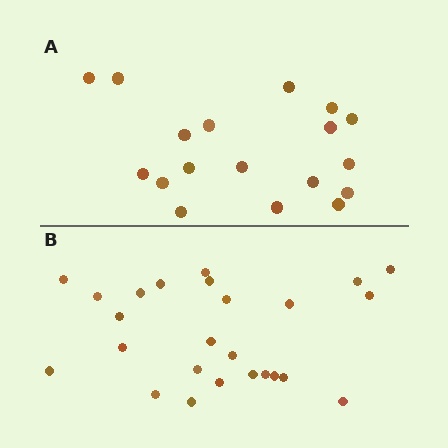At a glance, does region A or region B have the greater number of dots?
Region B (the bottom region) has more dots.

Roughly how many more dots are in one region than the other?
Region B has roughly 8 or so more dots than region A.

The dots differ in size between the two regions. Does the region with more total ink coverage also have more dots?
No. Region A has more total ink coverage because its dots are larger, but region B actually contains more individual dots. Total area can be misleading — the number of items is what matters here.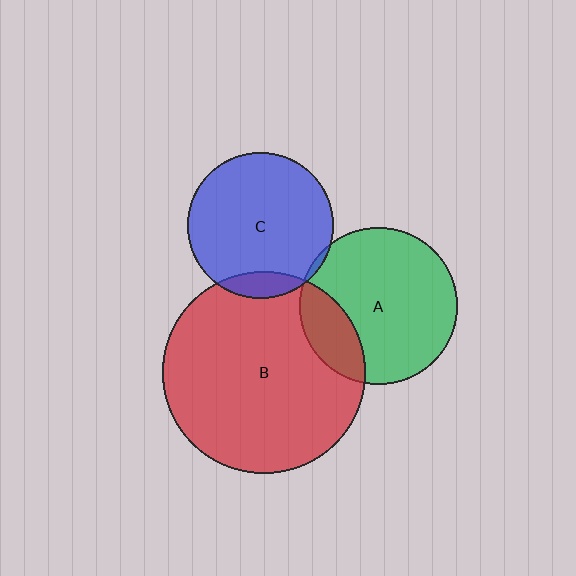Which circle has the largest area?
Circle B (red).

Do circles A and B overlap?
Yes.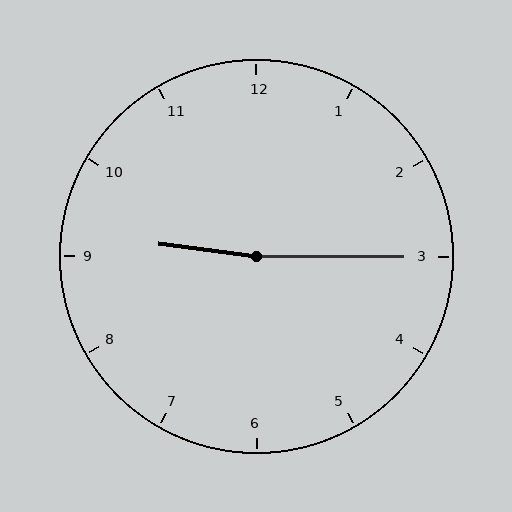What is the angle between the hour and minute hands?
Approximately 172 degrees.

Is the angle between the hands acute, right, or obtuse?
It is obtuse.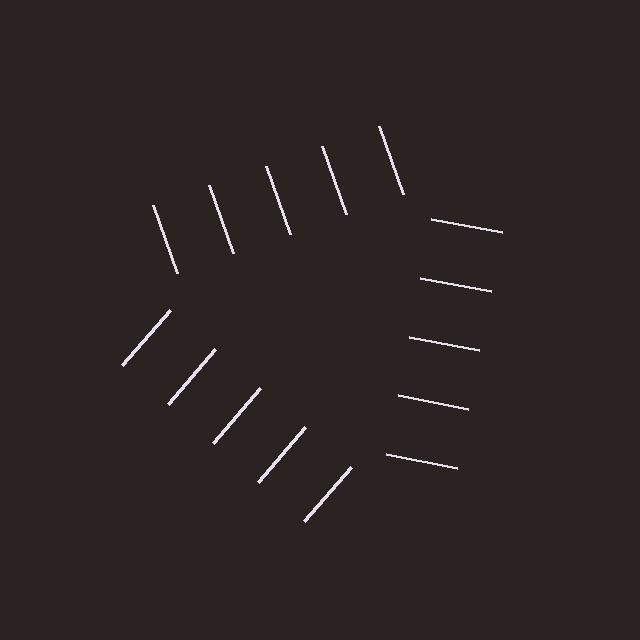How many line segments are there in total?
15 — 5 along each of the 3 edges.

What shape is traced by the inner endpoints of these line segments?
An illusory triangle — the line segments terminate on its edges but no continuous stroke is drawn.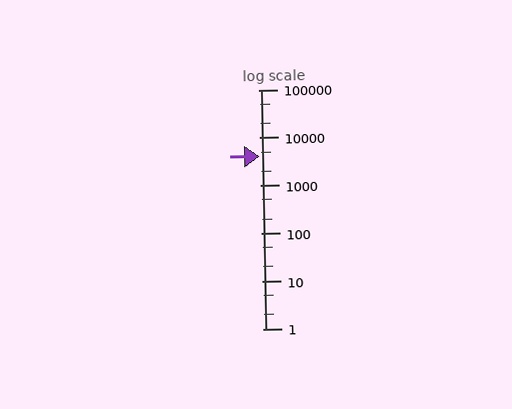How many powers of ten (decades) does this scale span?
The scale spans 5 decades, from 1 to 100000.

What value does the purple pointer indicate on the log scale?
The pointer indicates approximately 4100.